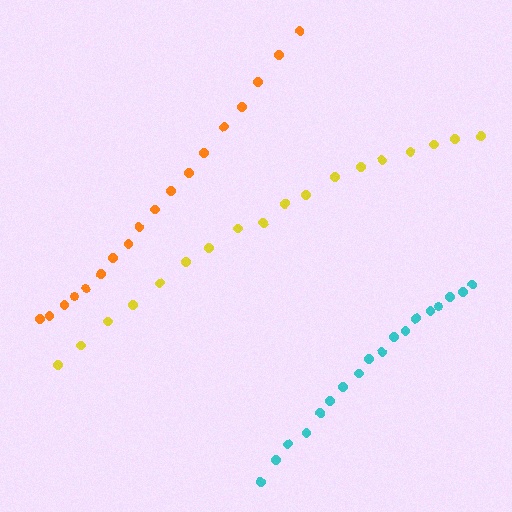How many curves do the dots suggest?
There are 3 distinct paths.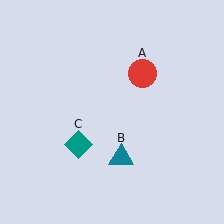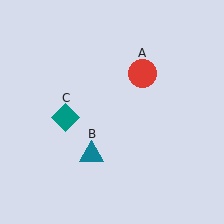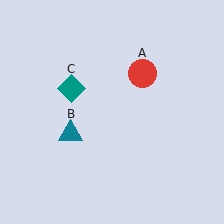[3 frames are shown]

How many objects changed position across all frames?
2 objects changed position: teal triangle (object B), teal diamond (object C).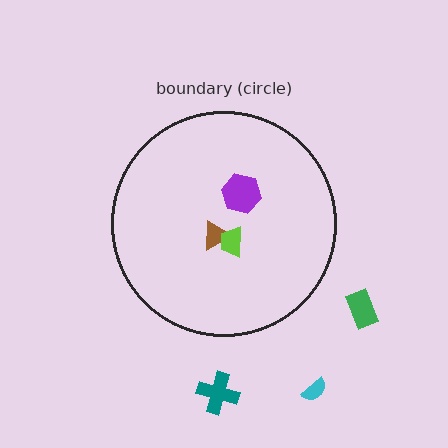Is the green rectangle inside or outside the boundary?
Outside.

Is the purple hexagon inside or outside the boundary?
Inside.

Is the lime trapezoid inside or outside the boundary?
Inside.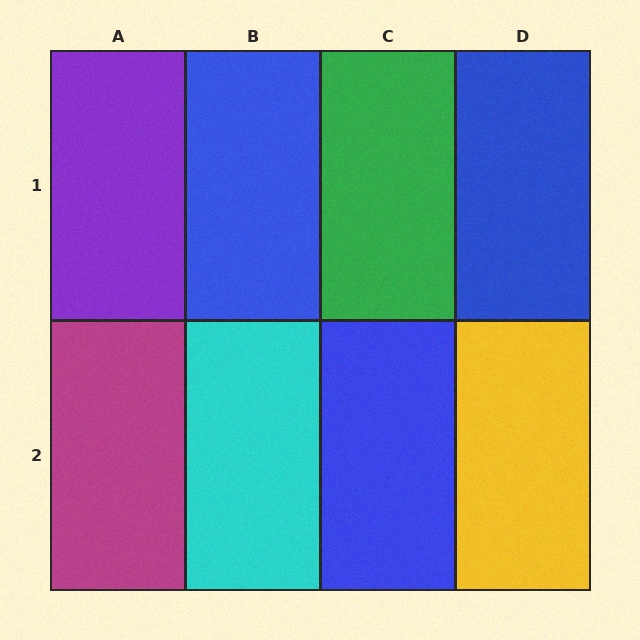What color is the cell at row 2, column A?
Magenta.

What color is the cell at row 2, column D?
Yellow.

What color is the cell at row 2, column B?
Cyan.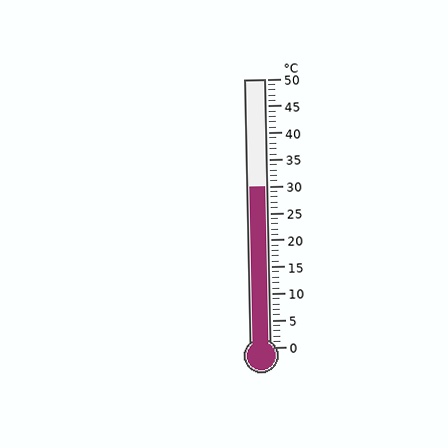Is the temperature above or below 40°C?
The temperature is below 40°C.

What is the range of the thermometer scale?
The thermometer scale ranges from 0°C to 50°C.